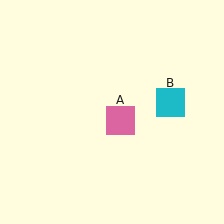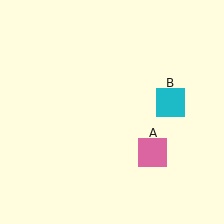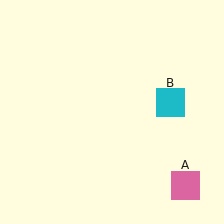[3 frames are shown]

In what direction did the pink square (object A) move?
The pink square (object A) moved down and to the right.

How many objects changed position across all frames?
1 object changed position: pink square (object A).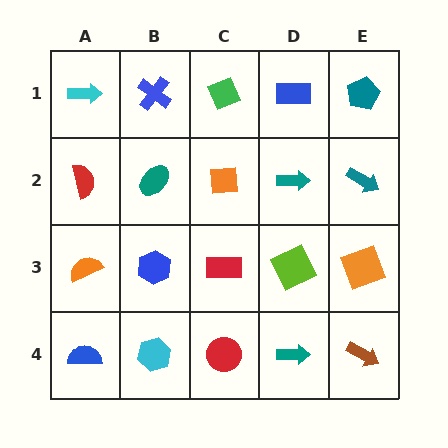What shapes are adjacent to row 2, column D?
A blue rectangle (row 1, column D), a lime square (row 3, column D), an orange square (row 2, column C), a teal arrow (row 2, column E).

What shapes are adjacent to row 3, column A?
A red semicircle (row 2, column A), a blue semicircle (row 4, column A), a blue hexagon (row 3, column B).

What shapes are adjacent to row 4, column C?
A red rectangle (row 3, column C), a cyan hexagon (row 4, column B), a teal arrow (row 4, column D).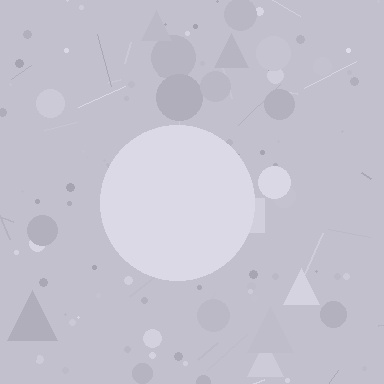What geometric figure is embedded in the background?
A circle is embedded in the background.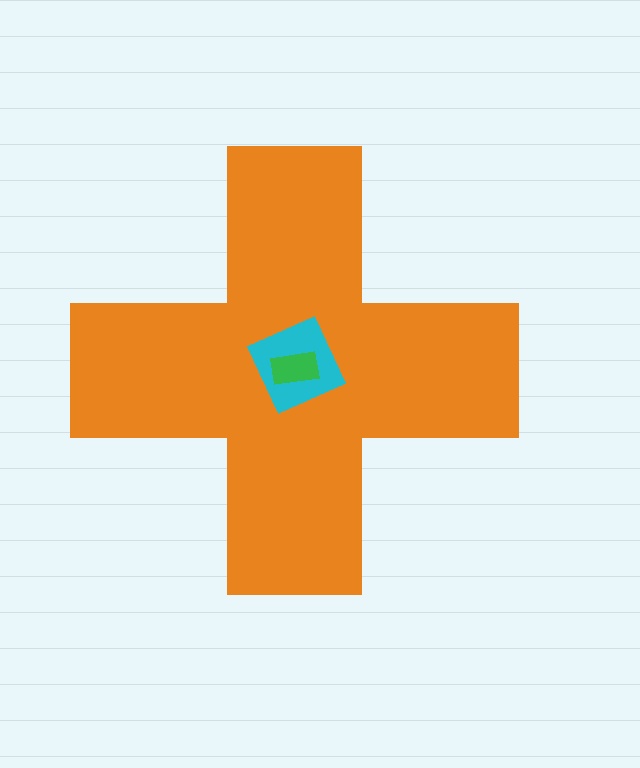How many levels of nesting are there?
3.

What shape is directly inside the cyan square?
The green rectangle.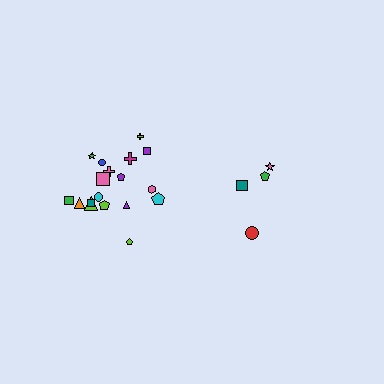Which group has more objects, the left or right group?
The left group.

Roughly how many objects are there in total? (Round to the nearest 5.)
Roughly 20 objects in total.